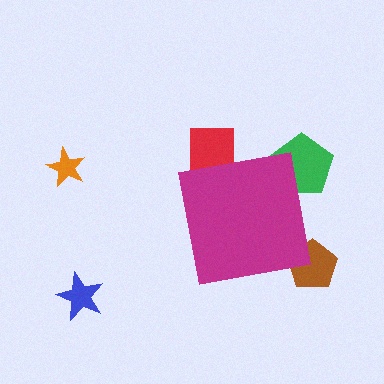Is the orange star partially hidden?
No, the orange star is fully visible.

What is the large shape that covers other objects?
A magenta square.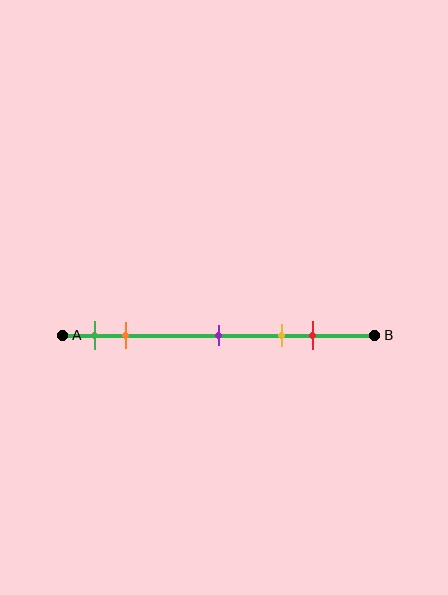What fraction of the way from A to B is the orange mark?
The orange mark is approximately 20% (0.2) of the way from A to B.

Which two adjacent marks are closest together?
The green and orange marks are the closest adjacent pair.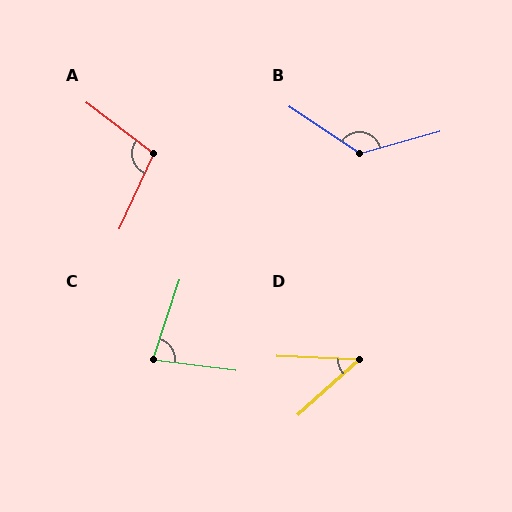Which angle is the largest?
B, at approximately 131 degrees.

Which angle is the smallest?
D, at approximately 45 degrees.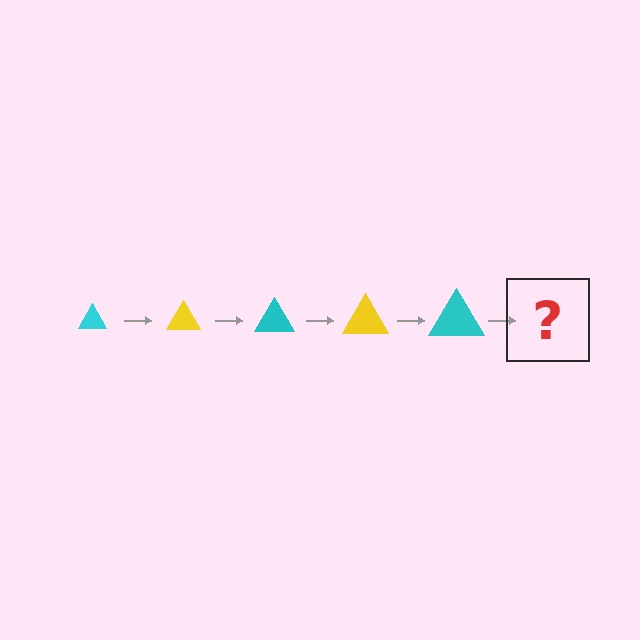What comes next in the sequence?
The next element should be a yellow triangle, larger than the previous one.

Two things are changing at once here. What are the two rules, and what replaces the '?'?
The two rules are that the triangle grows larger each step and the color cycles through cyan and yellow. The '?' should be a yellow triangle, larger than the previous one.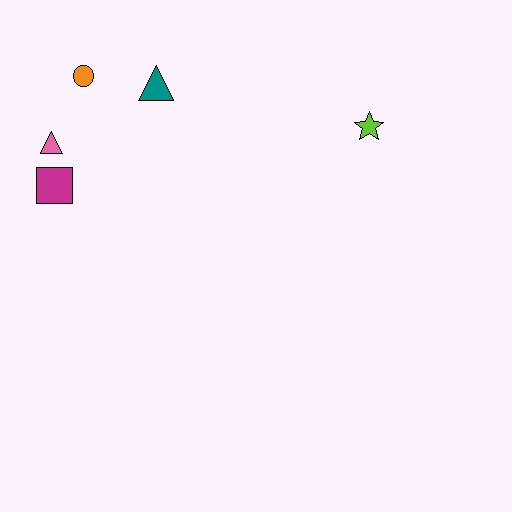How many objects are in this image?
There are 5 objects.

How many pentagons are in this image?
There are no pentagons.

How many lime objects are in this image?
There is 1 lime object.